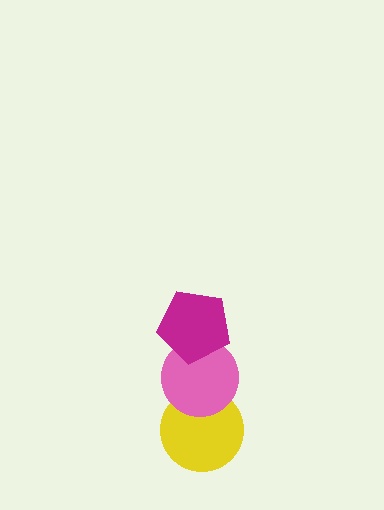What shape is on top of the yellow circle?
The pink circle is on top of the yellow circle.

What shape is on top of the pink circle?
The magenta pentagon is on top of the pink circle.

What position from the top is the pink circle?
The pink circle is 2nd from the top.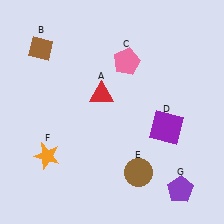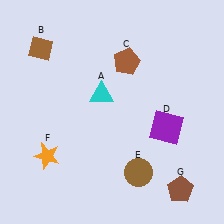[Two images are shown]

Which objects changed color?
A changed from red to cyan. C changed from pink to brown. G changed from purple to brown.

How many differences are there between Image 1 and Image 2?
There are 3 differences between the two images.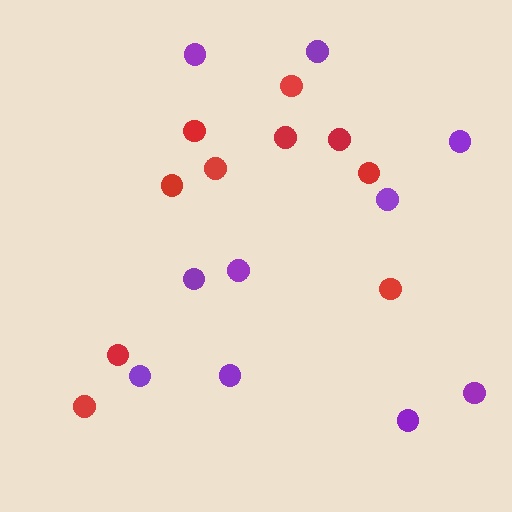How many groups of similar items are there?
There are 2 groups: one group of red circles (10) and one group of purple circles (10).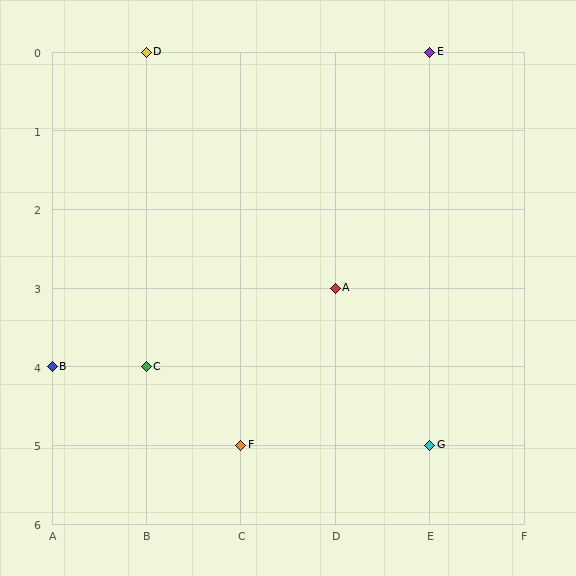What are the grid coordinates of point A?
Point A is at grid coordinates (D, 3).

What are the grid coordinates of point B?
Point B is at grid coordinates (A, 4).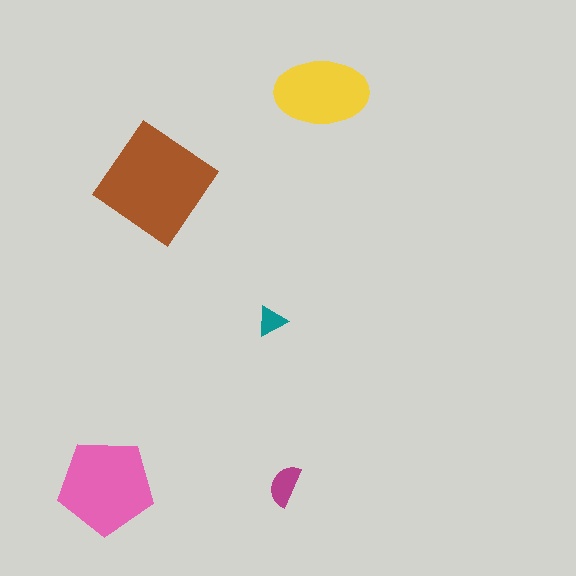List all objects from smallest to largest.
The teal triangle, the magenta semicircle, the yellow ellipse, the pink pentagon, the brown diamond.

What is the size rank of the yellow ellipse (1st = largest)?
3rd.